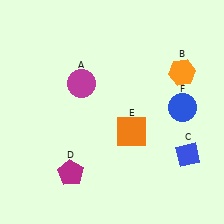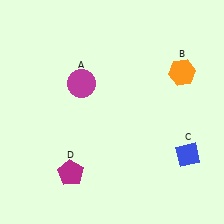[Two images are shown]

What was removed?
The blue circle (F), the orange square (E) were removed in Image 2.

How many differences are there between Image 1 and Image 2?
There are 2 differences between the two images.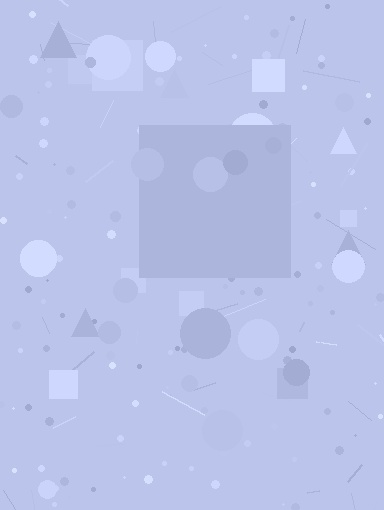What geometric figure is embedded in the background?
A square is embedded in the background.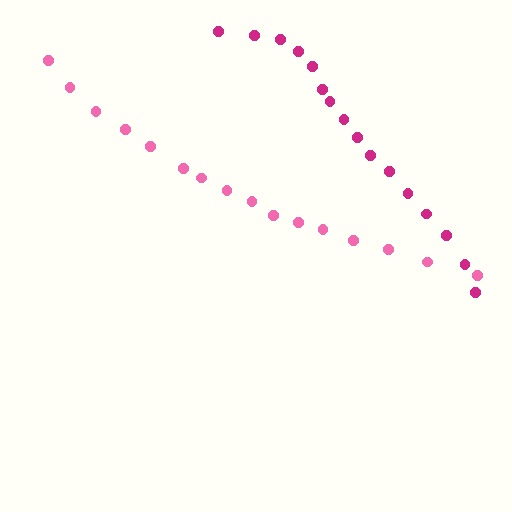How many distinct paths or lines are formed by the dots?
There are 2 distinct paths.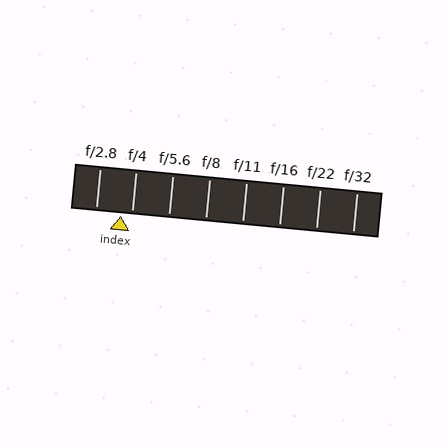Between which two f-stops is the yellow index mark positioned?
The index mark is between f/2.8 and f/4.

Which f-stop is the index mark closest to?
The index mark is closest to f/4.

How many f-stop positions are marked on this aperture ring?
There are 8 f-stop positions marked.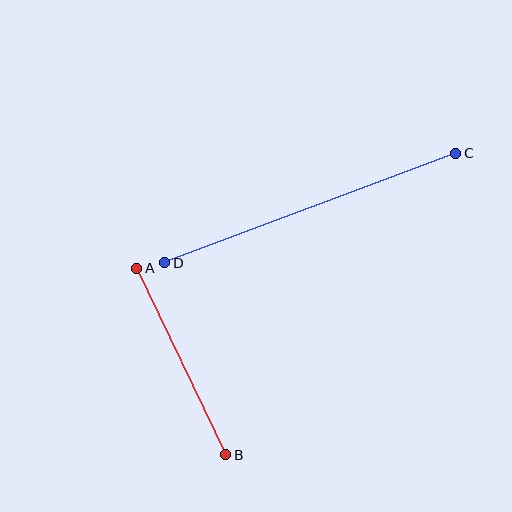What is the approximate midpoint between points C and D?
The midpoint is at approximately (310, 208) pixels.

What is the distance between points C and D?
The distance is approximately 311 pixels.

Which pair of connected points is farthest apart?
Points C and D are farthest apart.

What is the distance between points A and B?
The distance is approximately 207 pixels.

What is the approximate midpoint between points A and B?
The midpoint is at approximately (181, 361) pixels.